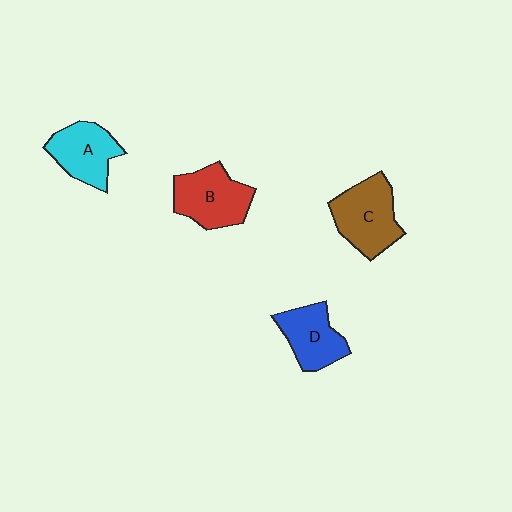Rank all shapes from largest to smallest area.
From largest to smallest: C (brown), B (red), A (cyan), D (blue).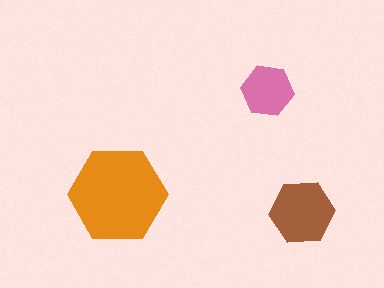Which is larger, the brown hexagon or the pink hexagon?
The brown one.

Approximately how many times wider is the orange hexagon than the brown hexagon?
About 1.5 times wider.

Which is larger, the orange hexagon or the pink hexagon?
The orange one.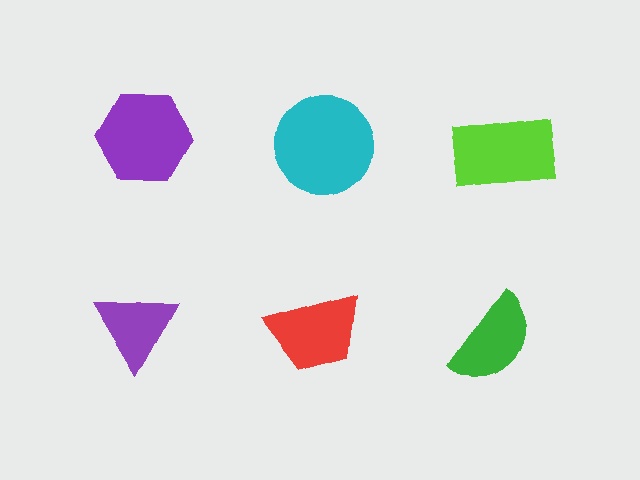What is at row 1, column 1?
A purple hexagon.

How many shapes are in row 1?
3 shapes.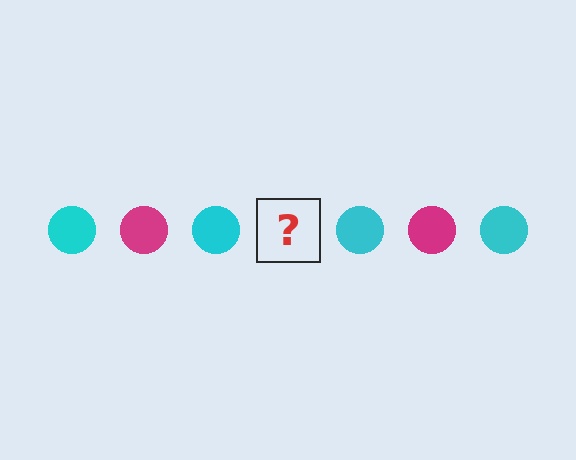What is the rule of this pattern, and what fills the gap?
The rule is that the pattern cycles through cyan, magenta circles. The gap should be filled with a magenta circle.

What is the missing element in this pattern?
The missing element is a magenta circle.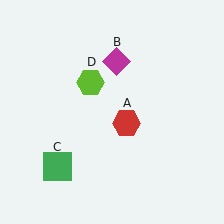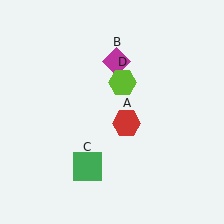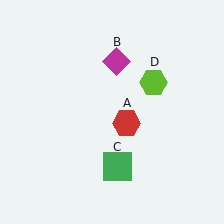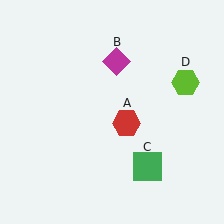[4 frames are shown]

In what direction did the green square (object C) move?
The green square (object C) moved right.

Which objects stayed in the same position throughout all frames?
Red hexagon (object A) and magenta diamond (object B) remained stationary.